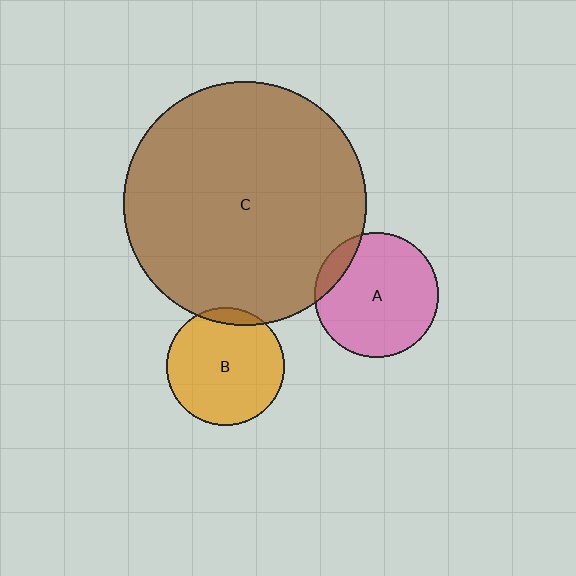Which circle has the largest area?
Circle C (brown).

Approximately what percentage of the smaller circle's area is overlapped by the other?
Approximately 10%.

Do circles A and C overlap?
Yes.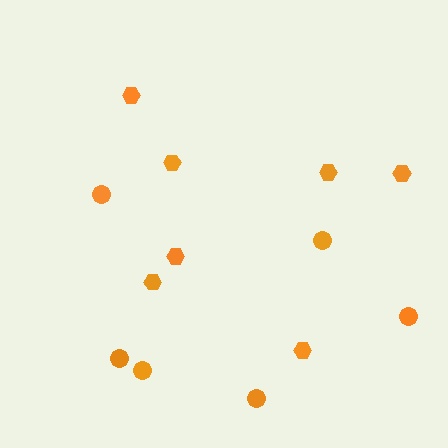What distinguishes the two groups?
There are 2 groups: one group of hexagons (7) and one group of circles (6).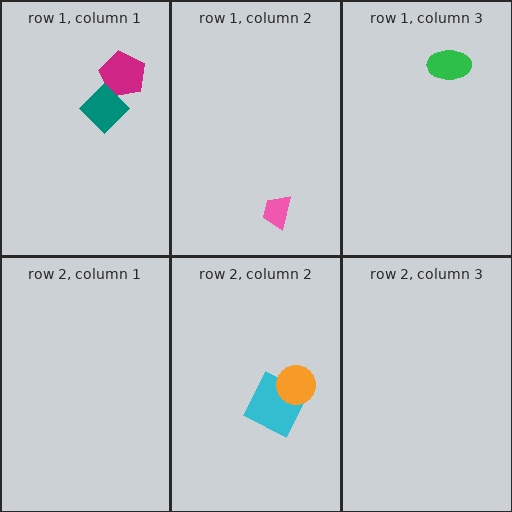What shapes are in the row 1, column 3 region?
The green ellipse.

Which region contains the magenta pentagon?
The row 1, column 1 region.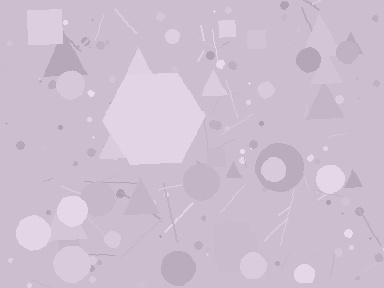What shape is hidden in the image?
A hexagon is hidden in the image.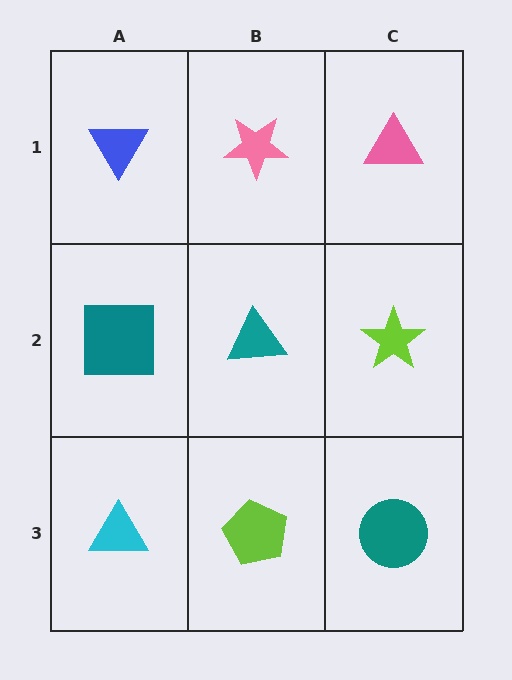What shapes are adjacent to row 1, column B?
A teal triangle (row 2, column B), a blue triangle (row 1, column A), a pink triangle (row 1, column C).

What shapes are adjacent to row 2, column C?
A pink triangle (row 1, column C), a teal circle (row 3, column C), a teal triangle (row 2, column B).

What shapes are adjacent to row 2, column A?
A blue triangle (row 1, column A), a cyan triangle (row 3, column A), a teal triangle (row 2, column B).